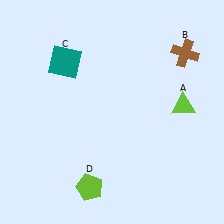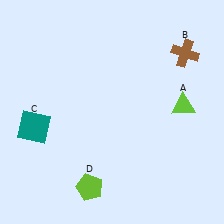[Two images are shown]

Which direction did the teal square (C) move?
The teal square (C) moved down.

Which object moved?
The teal square (C) moved down.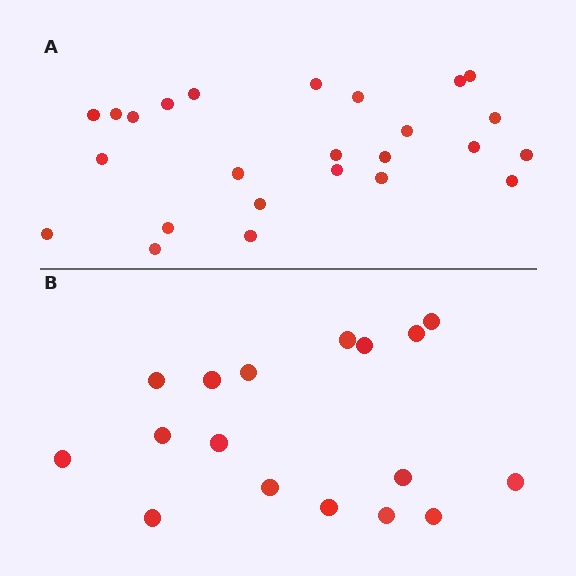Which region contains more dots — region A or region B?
Region A (the top region) has more dots.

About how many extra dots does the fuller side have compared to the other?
Region A has roughly 8 or so more dots than region B.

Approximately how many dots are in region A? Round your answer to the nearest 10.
About 20 dots. (The exact count is 25, which rounds to 20.)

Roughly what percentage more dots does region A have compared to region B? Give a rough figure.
About 45% more.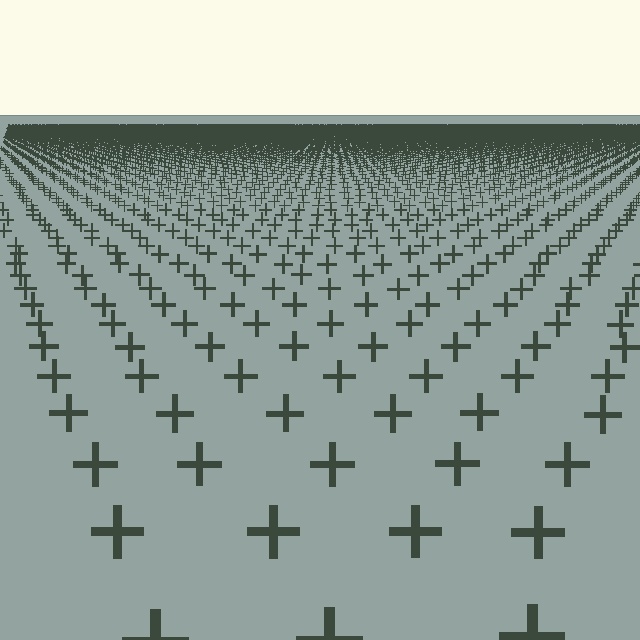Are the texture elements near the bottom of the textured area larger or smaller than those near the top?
Larger. Near the bottom, elements are closer to the viewer and appear at a bigger on-screen size.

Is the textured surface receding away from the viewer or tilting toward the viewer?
The surface is receding away from the viewer. Texture elements get smaller and denser toward the top.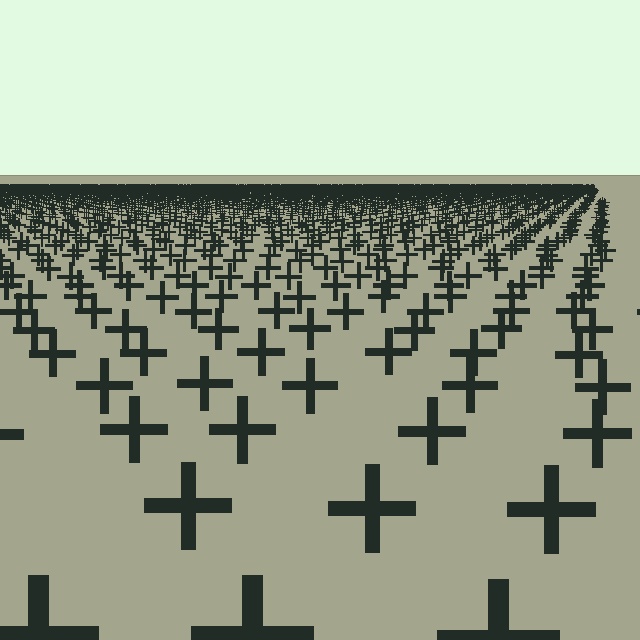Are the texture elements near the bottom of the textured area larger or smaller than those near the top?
Larger. Near the bottom, elements are closer to the viewer and appear at a bigger on-screen size.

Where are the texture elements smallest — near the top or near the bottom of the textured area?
Near the top.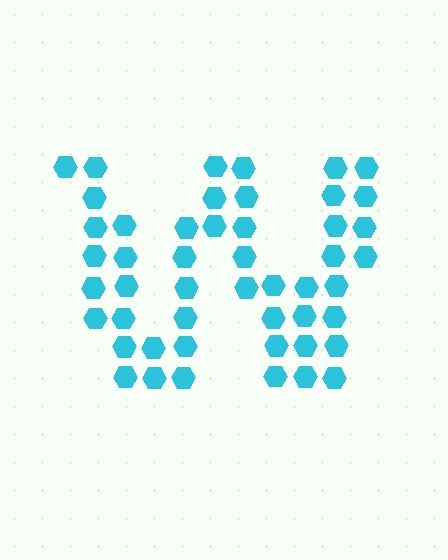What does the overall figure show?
The overall figure shows the letter W.